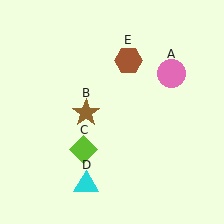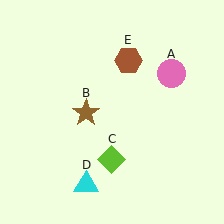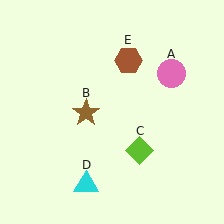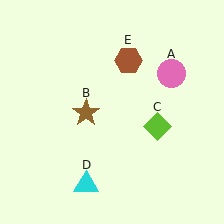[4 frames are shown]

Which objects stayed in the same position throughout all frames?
Pink circle (object A) and brown star (object B) and cyan triangle (object D) and brown hexagon (object E) remained stationary.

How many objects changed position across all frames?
1 object changed position: lime diamond (object C).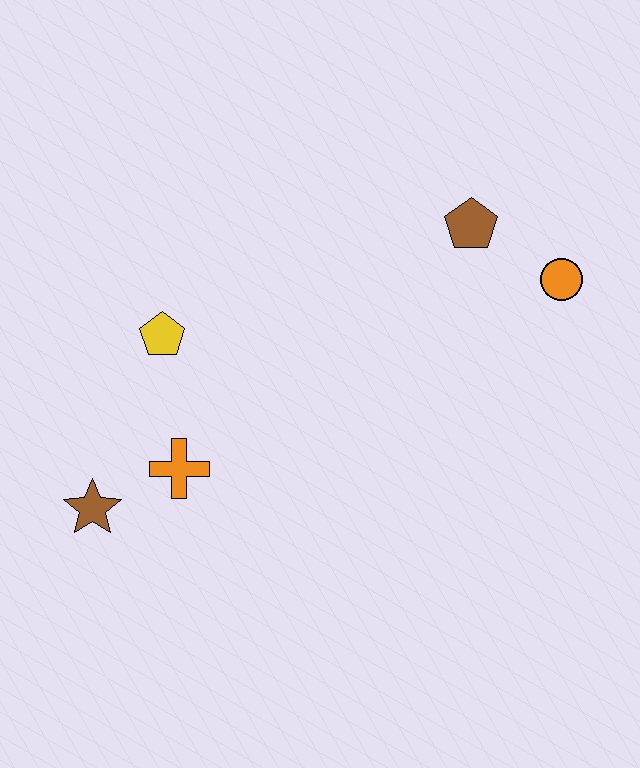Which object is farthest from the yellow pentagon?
The orange circle is farthest from the yellow pentagon.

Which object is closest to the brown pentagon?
The orange circle is closest to the brown pentagon.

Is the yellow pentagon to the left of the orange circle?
Yes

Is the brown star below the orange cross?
Yes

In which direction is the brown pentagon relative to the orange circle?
The brown pentagon is to the left of the orange circle.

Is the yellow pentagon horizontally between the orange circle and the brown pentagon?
No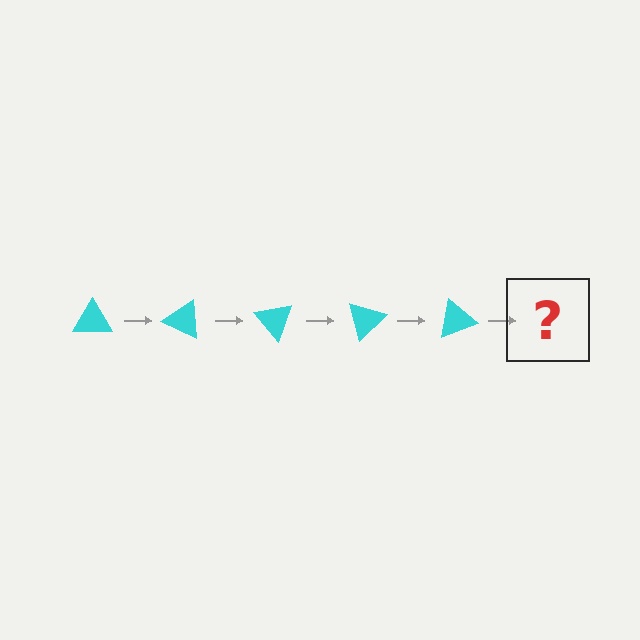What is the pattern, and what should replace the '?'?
The pattern is that the triangle rotates 25 degrees each step. The '?' should be a cyan triangle rotated 125 degrees.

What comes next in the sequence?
The next element should be a cyan triangle rotated 125 degrees.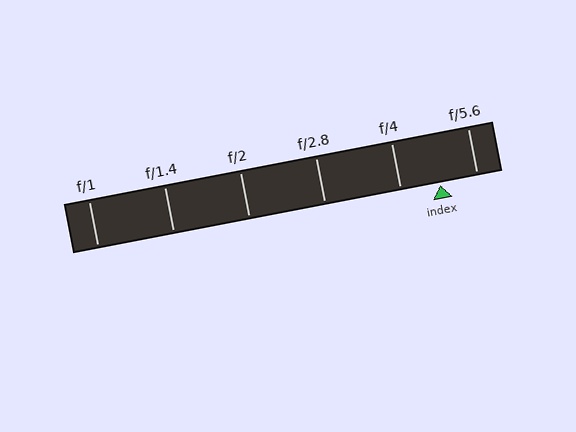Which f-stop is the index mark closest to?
The index mark is closest to f/5.6.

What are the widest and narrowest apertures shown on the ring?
The widest aperture shown is f/1 and the narrowest is f/5.6.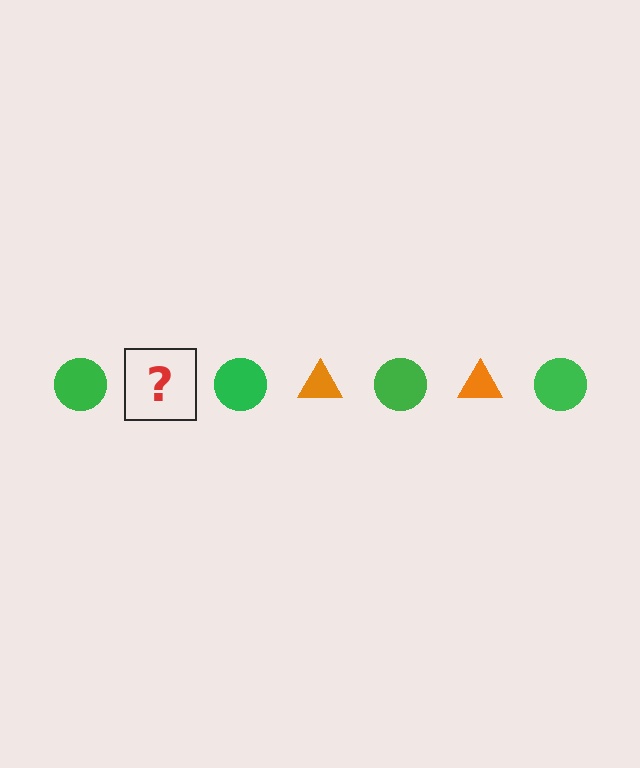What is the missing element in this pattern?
The missing element is an orange triangle.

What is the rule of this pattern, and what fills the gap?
The rule is that the pattern alternates between green circle and orange triangle. The gap should be filled with an orange triangle.